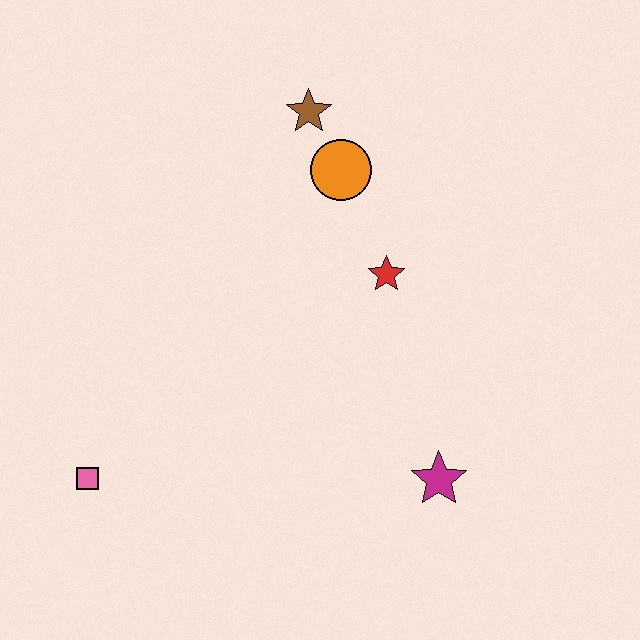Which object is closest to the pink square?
The magenta star is closest to the pink square.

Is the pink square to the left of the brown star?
Yes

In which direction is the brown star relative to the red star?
The brown star is above the red star.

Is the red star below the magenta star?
No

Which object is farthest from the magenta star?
The brown star is farthest from the magenta star.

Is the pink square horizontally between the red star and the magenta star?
No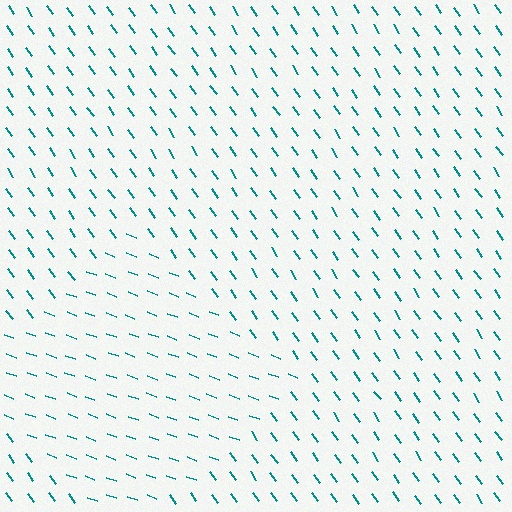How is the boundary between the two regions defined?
The boundary is defined purely by a change in line orientation (approximately 34 degrees difference). All lines are the same color and thickness.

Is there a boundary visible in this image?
Yes, there is a texture boundary formed by a change in line orientation.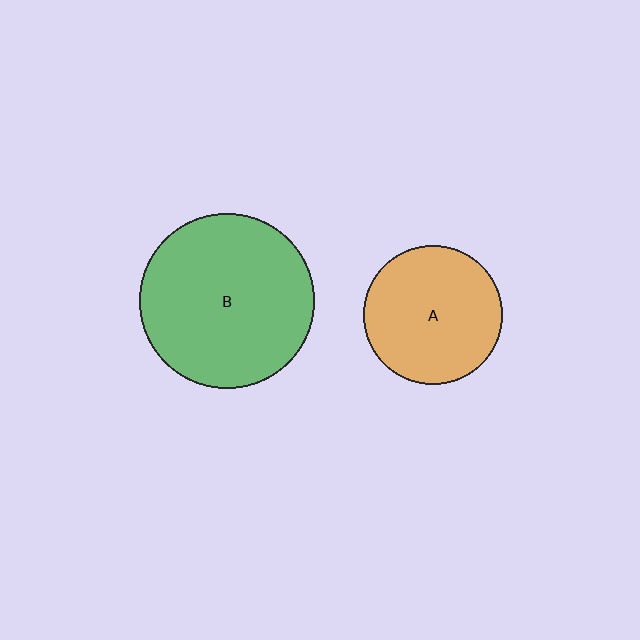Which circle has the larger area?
Circle B (green).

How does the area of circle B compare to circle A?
Approximately 1.6 times.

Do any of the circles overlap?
No, none of the circles overlap.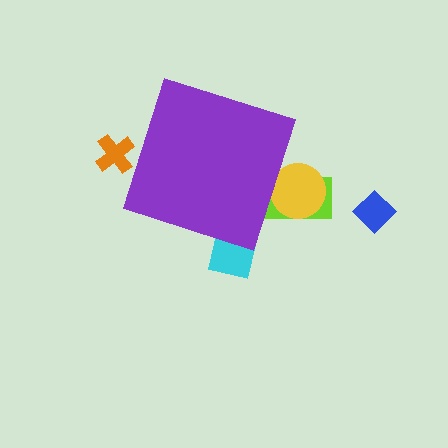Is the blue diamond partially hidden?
No, the blue diamond is fully visible.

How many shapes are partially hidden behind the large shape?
4 shapes are partially hidden.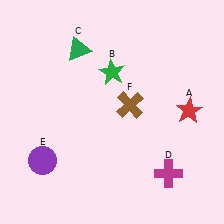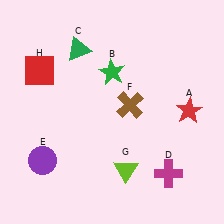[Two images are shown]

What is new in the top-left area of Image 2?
A red square (H) was added in the top-left area of Image 2.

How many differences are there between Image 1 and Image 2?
There are 2 differences between the two images.